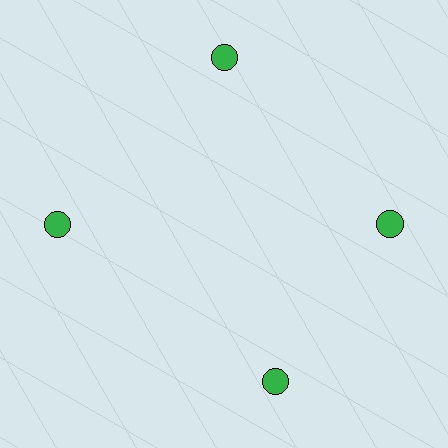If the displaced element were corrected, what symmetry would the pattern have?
It would have 4-fold rotational symmetry — the pattern would map onto itself every 90 degrees.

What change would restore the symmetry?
The symmetry would be restored by rotating it back into even spacing with its neighbors so that all 4 circles sit at equal angles and equal distance from the center.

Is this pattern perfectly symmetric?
No. The 4 green circles are arranged in a ring, but one element near the 6 o'clock position is rotated out of alignment along the ring, breaking the 4-fold rotational symmetry.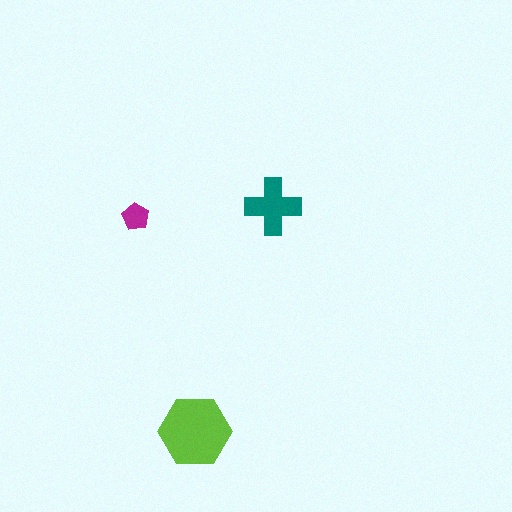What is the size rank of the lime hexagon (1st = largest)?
1st.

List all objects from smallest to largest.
The magenta pentagon, the teal cross, the lime hexagon.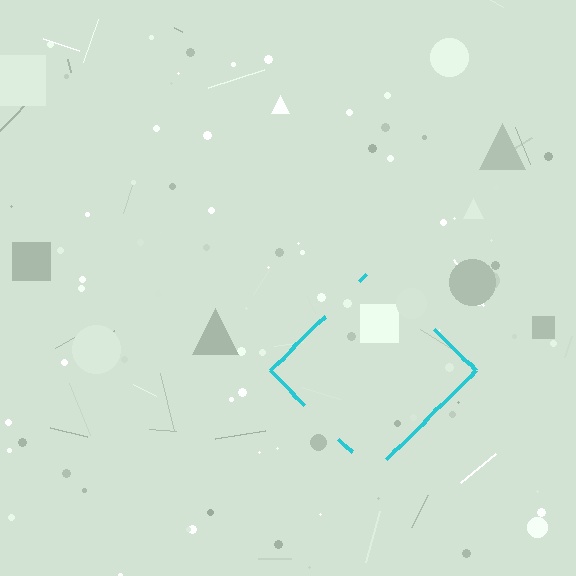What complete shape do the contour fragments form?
The contour fragments form a diamond.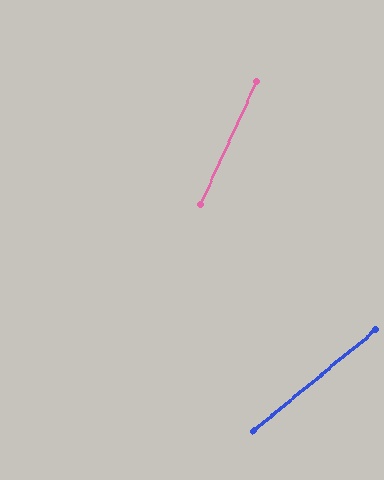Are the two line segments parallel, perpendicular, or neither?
Neither parallel nor perpendicular — they differ by about 26°.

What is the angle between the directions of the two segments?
Approximately 26 degrees.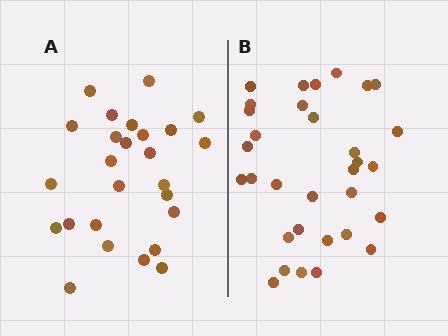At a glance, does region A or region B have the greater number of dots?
Region B (the right region) has more dots.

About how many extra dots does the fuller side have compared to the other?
Region B has about 6 more dots than region A.